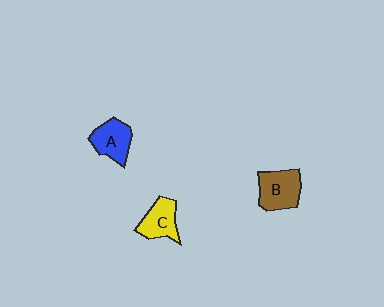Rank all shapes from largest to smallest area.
From largest to smallest: B (brown), A (blue), C (yellow).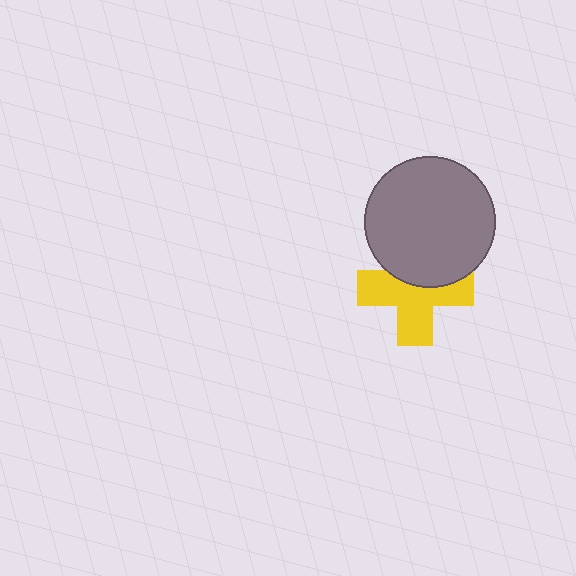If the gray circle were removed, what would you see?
You would see the complete yellow cross.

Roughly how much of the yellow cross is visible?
About half of it is visible (roughly 63%).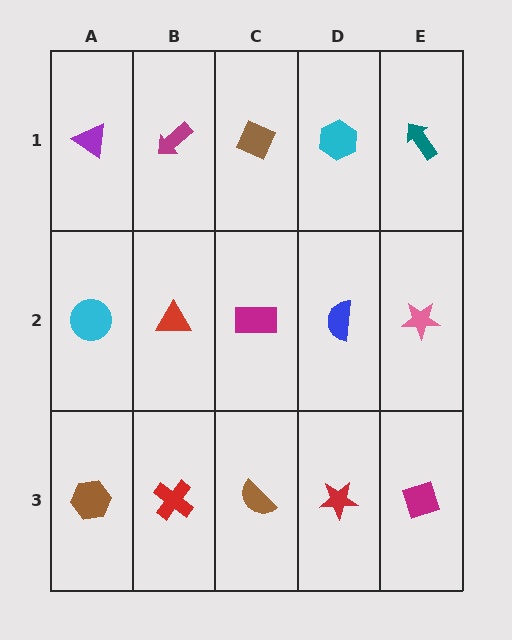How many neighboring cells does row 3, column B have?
3.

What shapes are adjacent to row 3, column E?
A pink star (row 2, column E), a red star (row 3, column D).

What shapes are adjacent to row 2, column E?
A teal arrow (row 1, column E), a magenta diamond (row 3, column E), a blue semicircle (row 2, column D).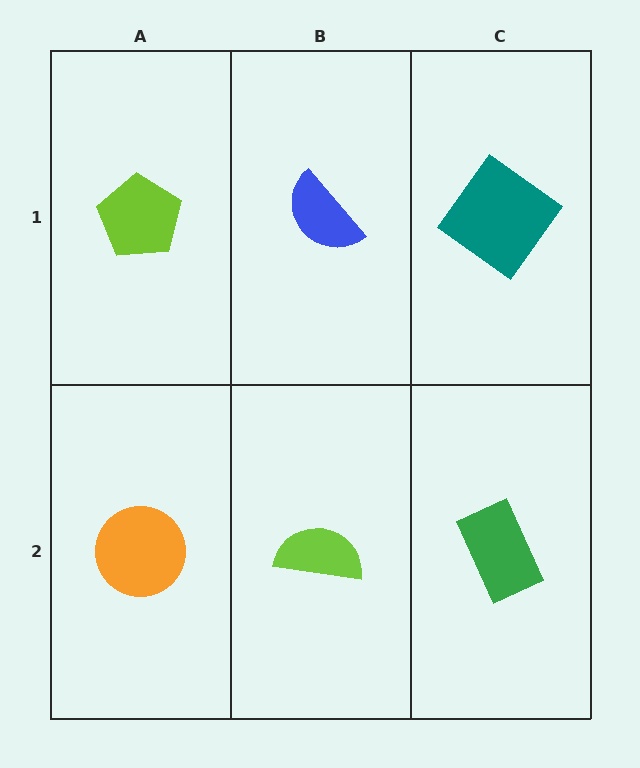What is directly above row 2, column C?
A teal diamond.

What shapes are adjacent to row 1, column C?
A green rectangle (row 2, column C), a blue semicircle (row 1, column B).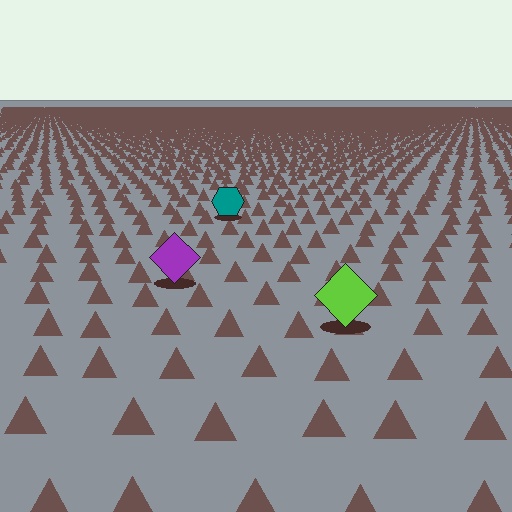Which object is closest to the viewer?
The lime diamond is closest. The texture marks near it are larger and more spread out.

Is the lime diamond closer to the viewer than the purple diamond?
Yes. The lime diamond is closer — you can tell from the texture gradient: the ground texture is coarser near it.